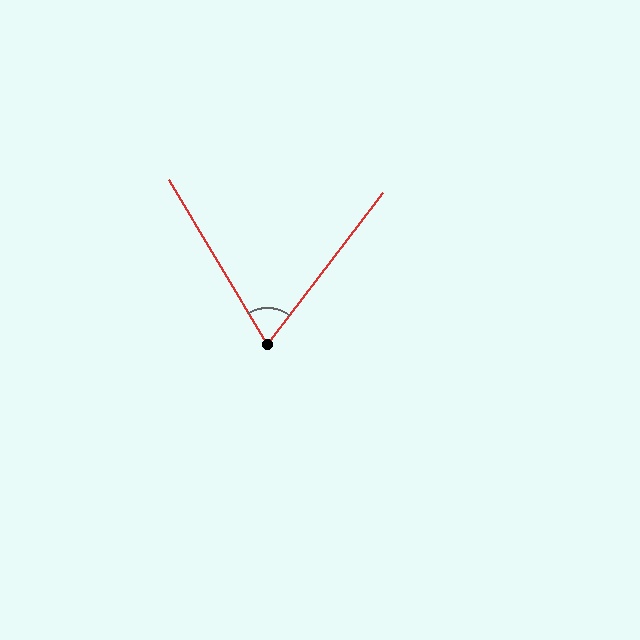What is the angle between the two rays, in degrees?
Approximately 68 degrees.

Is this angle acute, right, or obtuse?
It is acute.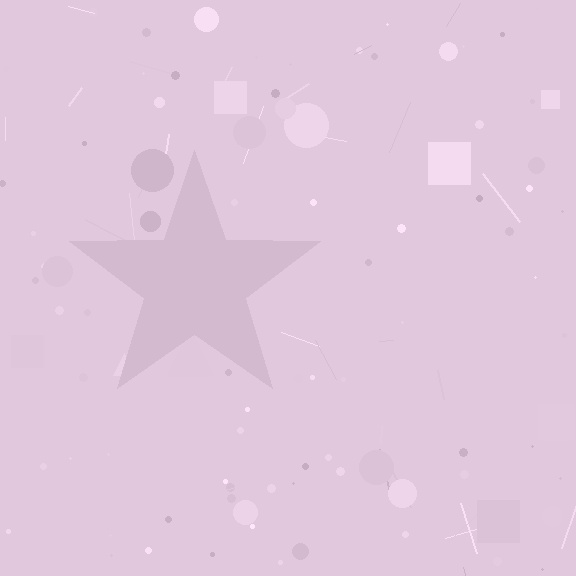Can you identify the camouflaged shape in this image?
The camouflaged shape is a star.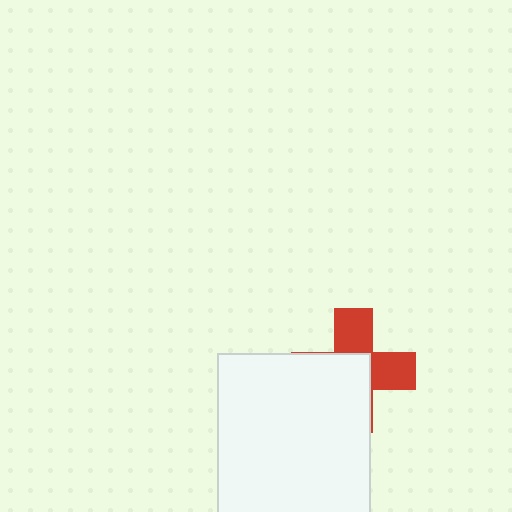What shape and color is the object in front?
The object in front is a white rectangle.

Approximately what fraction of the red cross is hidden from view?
Roughly 55% of the red cross is hidden behind the white rectangle.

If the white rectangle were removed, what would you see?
You would see the complete red cross.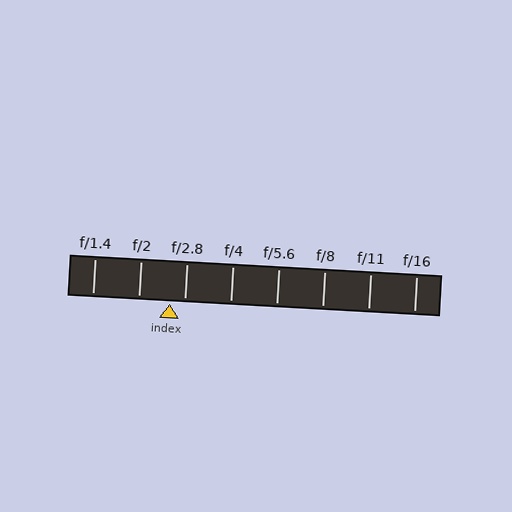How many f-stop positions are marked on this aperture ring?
There are 8 f-stop positions marked.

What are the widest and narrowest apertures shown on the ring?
The widest aperture shown is f/1.4 and the narrowest is f/16.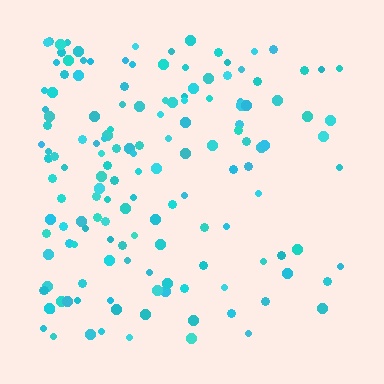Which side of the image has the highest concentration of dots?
The left.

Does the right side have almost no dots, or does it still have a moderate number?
Still a moderate number, just noticeably fewer than the left.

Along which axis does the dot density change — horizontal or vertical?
Horizontal.